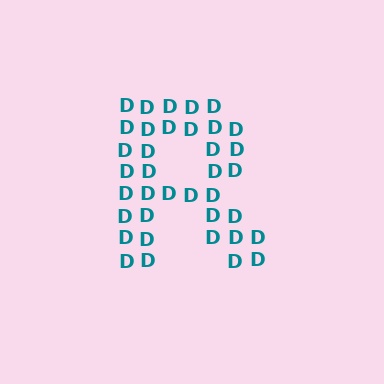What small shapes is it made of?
It is made of small letter D's.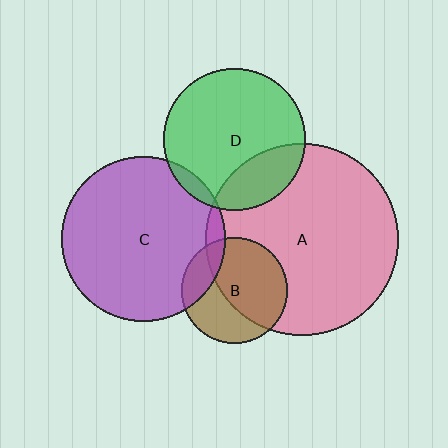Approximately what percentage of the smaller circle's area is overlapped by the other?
Approximately 60%.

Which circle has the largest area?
Circle A (pink).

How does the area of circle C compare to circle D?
Approximately 1.4 times.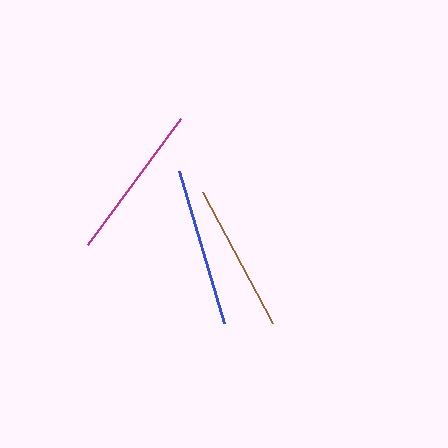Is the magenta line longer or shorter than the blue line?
The blue line is longer than the magenta line.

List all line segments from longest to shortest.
From longest to shortest: blue, magenta, brown.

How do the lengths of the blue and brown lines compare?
The blue and brown lines are approximately the same length.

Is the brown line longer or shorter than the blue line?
The blue line is longer than the brown line.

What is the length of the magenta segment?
The magenta segment is approximately 157 pixels long.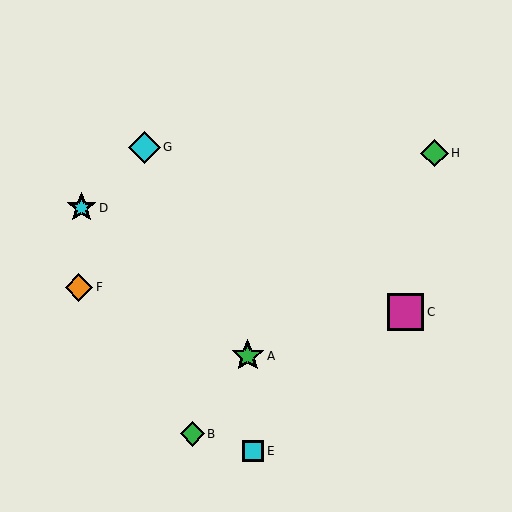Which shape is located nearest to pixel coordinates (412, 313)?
The magenta square (labeled C) at (405, 312) is nearest to that location.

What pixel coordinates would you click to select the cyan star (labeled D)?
Click at (81, 208) to select the cyan star D.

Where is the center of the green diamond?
The center of the green diamond is at (192, 434).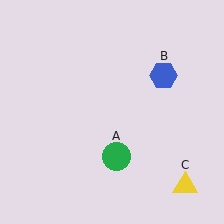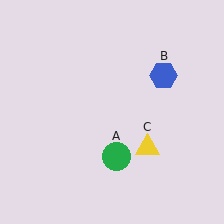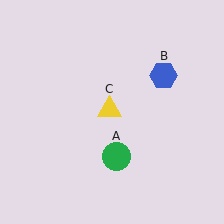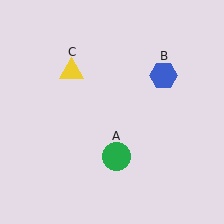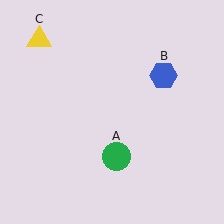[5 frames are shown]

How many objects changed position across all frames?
1 object changed position: yellow triangle (object C).